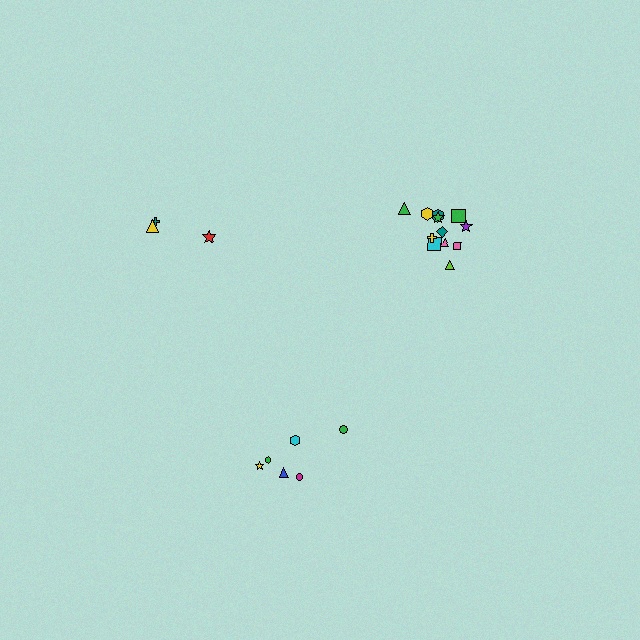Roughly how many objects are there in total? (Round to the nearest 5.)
Roughly 20 objects in total.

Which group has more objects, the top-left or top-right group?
The top-right group.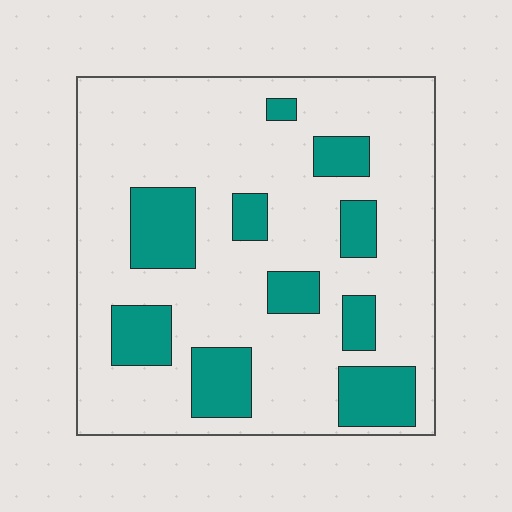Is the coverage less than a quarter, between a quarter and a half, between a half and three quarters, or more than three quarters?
Less than a quarter.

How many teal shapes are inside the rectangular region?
10.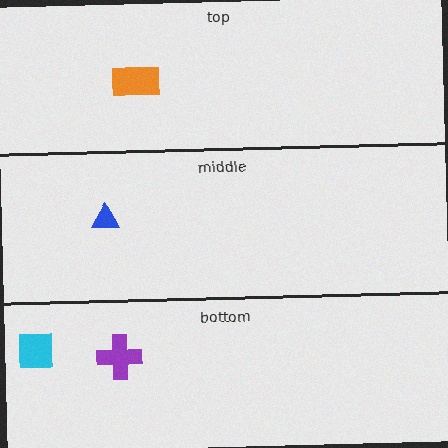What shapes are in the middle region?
The blue triangle.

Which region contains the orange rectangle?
The top region.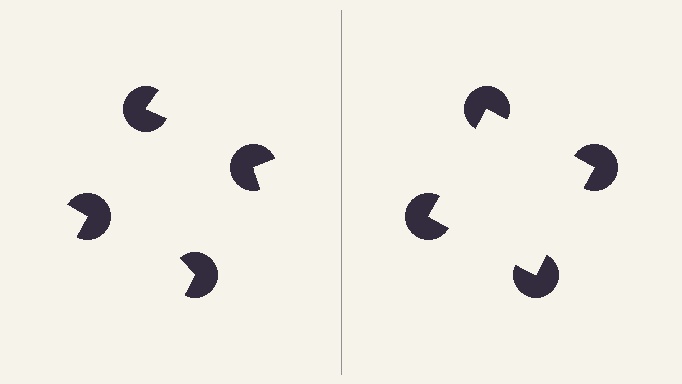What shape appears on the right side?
An illusory square.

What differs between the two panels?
The pac-man discs are positioned identically on both sides; only the wedge orientations differ. On the right they align to a square; on the left they are misaligned.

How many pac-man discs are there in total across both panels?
8 — 4 on each side.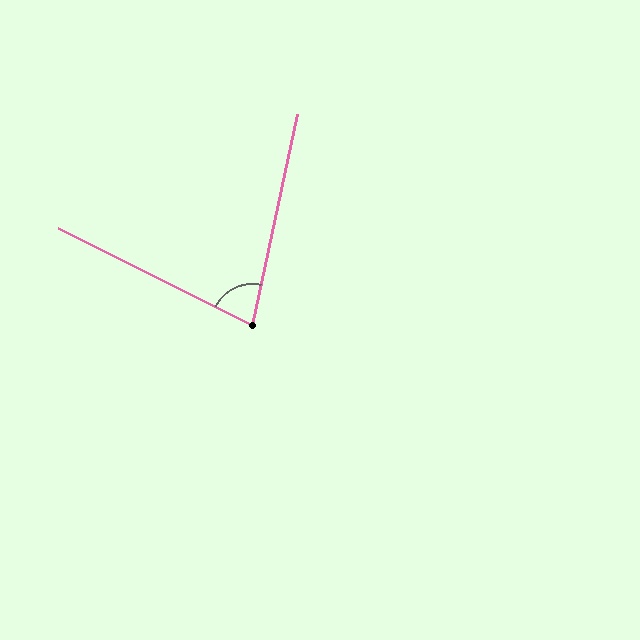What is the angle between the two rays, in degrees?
Approximately 75 degrees.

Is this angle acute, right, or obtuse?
It is acute.